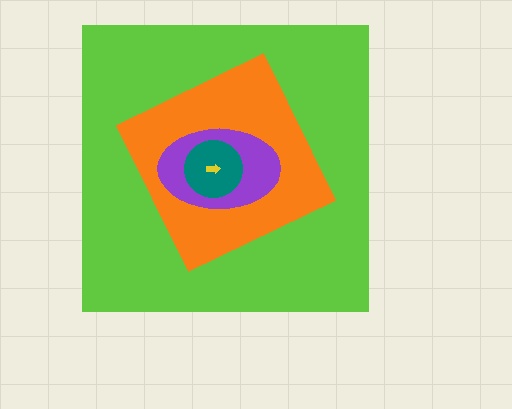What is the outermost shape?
The lime square.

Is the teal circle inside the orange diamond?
Yes.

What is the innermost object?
The yellow arrow.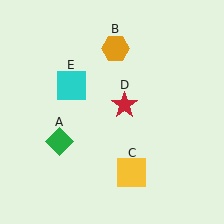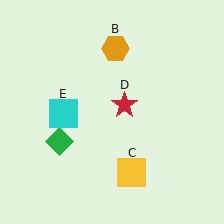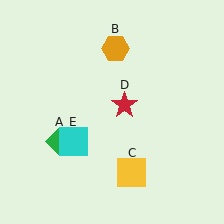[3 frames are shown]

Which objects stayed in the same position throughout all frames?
Green diamond (object A) and orange hexagon (object B) and yellow square (object C) and red star (object D) remained stationary.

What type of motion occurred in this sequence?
The cyan square (object E) rotated counterclockwise around the center of the scene.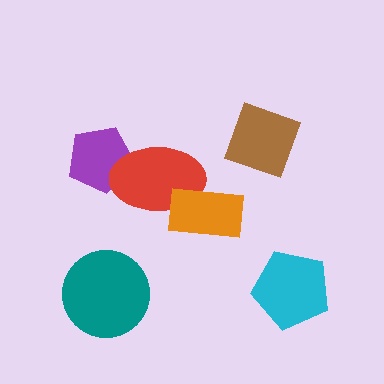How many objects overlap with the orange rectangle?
1 object overlaps with the orange rectangle.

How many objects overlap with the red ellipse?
2 objects overlap with the red ellipse.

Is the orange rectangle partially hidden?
No, no other shape covers it.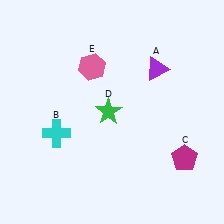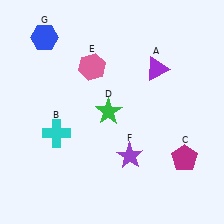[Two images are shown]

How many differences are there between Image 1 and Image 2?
There are 2 differences between the two images.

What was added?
A purple star (F), a blue hexagon (G) were added in Image 2.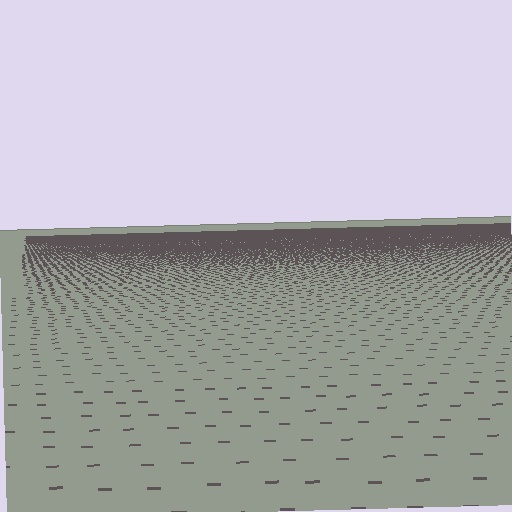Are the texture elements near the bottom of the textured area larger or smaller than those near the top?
Larger. Near the bottom, elements are closer to the viewer and appear at a bigger on-screen size.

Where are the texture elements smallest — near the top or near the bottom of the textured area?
Near the top.